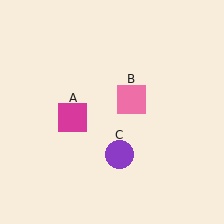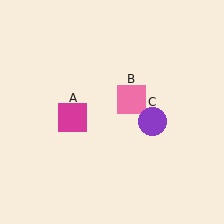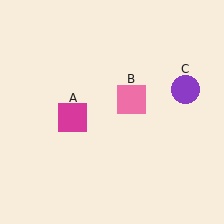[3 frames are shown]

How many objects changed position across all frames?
1 object changed position: purple circle (object C).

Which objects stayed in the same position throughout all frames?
Magenta square (object A) and pink square (object B) remained stationary.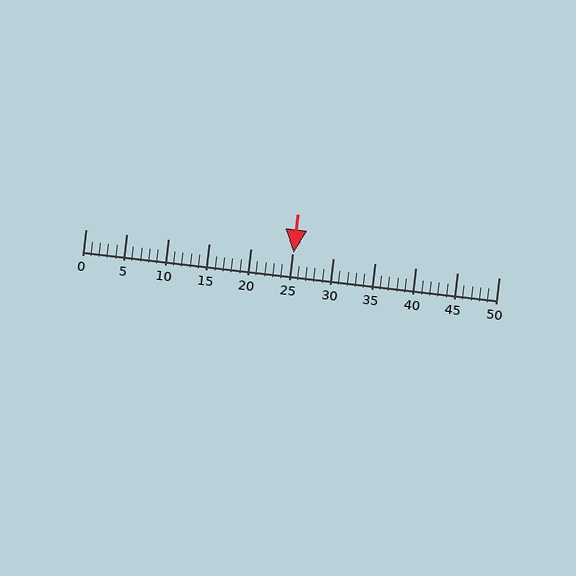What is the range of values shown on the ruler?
The ruler shows values from 0 to 50.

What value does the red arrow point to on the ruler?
The red arrow points to approximately 25.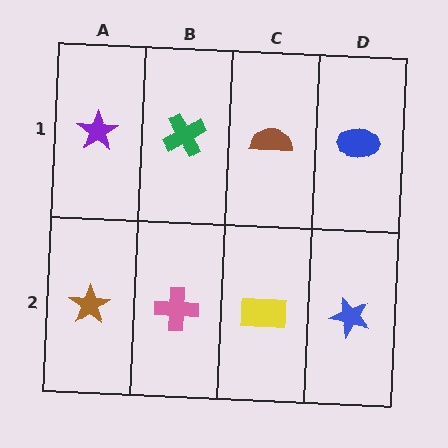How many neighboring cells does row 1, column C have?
3.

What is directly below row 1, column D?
A blue star.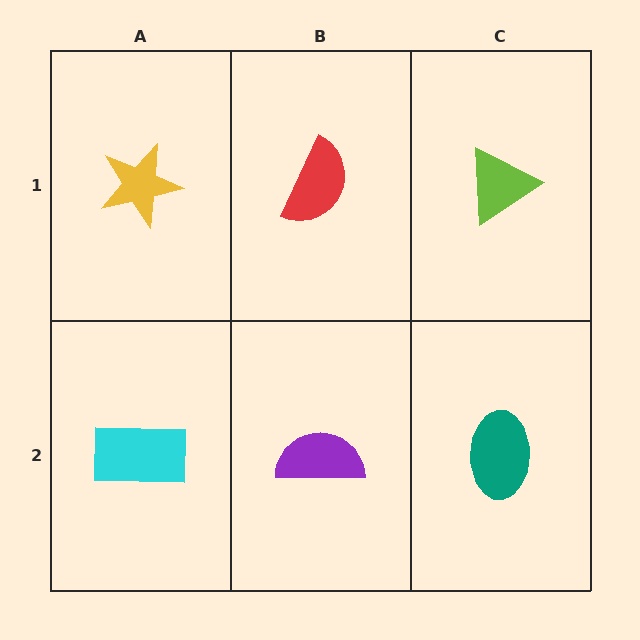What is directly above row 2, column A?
A yellow star.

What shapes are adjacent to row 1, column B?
A purple semicircle (row 2, column B), a yellow star (row 1, column A), a lime triangle (row 1, column C).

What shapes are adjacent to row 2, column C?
A lime triangle (row 1, column C), a purple semicircle (row 2, column B).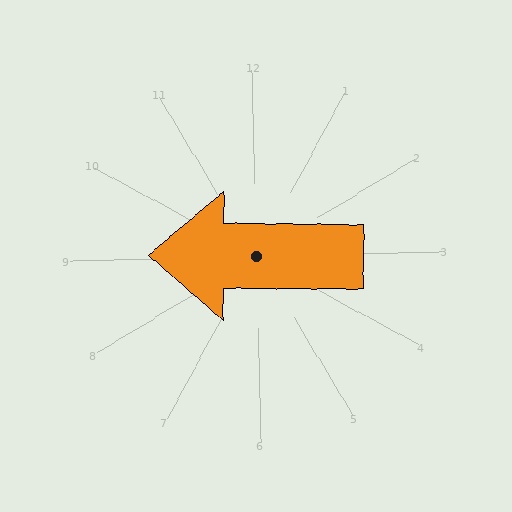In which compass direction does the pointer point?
West.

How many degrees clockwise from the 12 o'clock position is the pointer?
Approximately 272 degrees.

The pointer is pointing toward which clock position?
Roughly 9 o'clock.